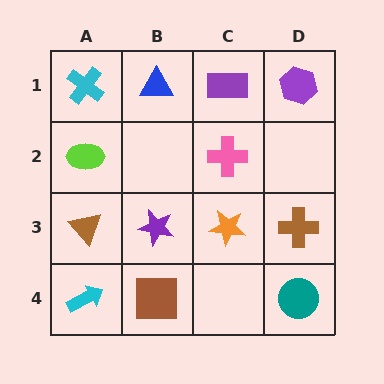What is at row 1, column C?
A purple rectangle.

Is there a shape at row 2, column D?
No, that cell is empty.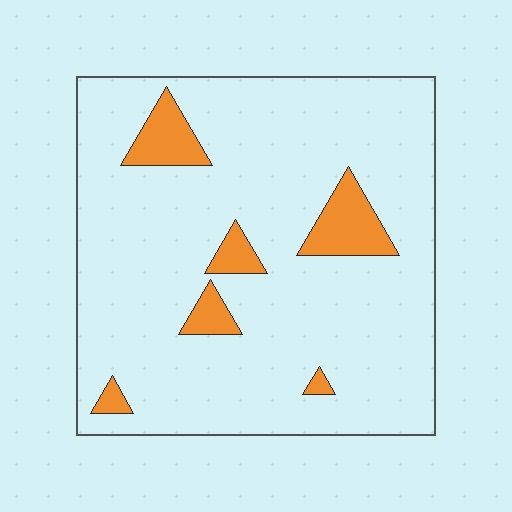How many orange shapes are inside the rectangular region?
6.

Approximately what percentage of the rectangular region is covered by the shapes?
Approximately 10%.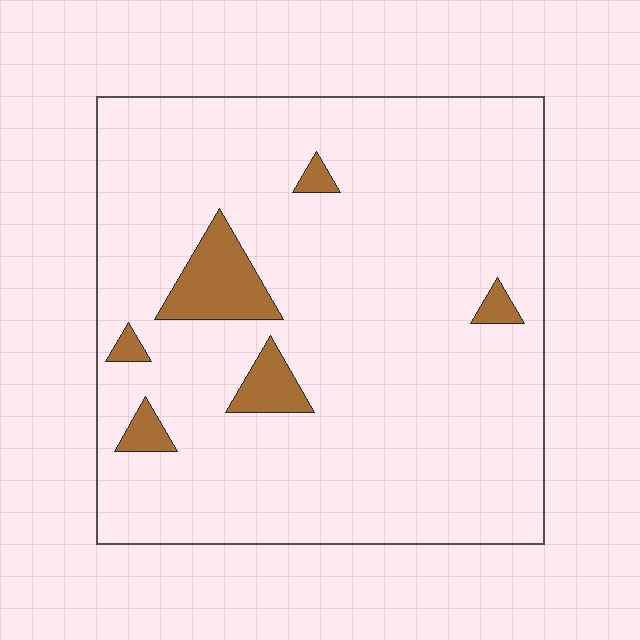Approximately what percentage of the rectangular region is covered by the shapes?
Approximately 10%.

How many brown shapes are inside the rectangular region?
6.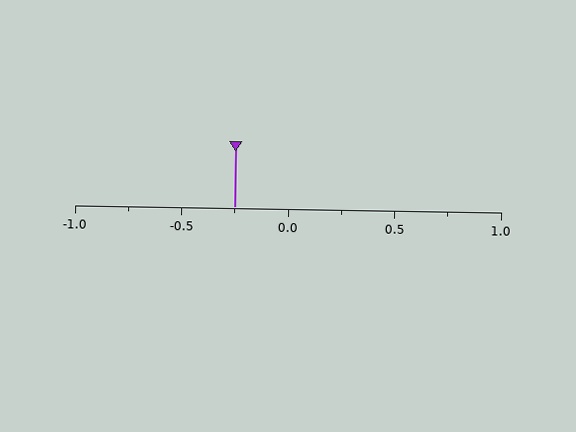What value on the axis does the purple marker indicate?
The marker indicates approximately -0.25.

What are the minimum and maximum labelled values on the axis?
The axis runs from -1.0 to 1.0.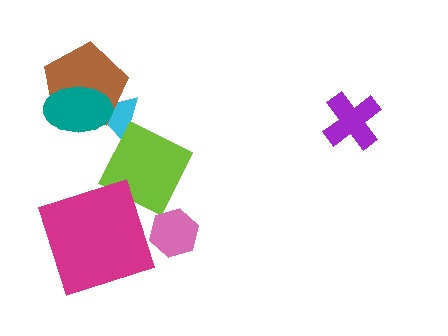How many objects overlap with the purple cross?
0 objects overlap with the purple cross.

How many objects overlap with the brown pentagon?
2 objects overlap with the brown pentagon.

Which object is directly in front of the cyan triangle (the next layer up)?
The brown pentagon is directly in front of the cyan triangle.